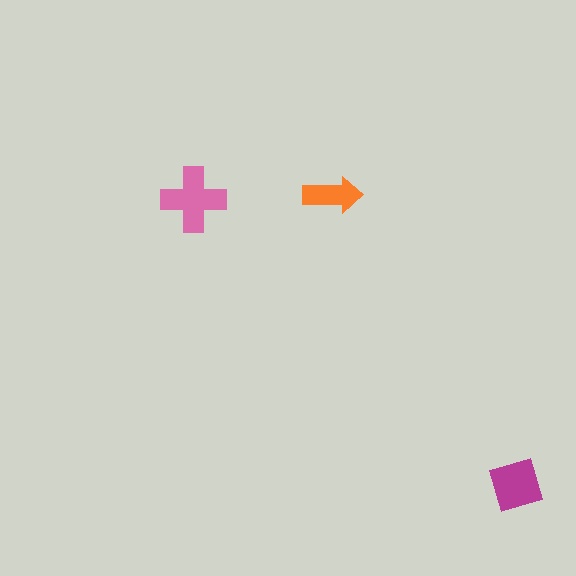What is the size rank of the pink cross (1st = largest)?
1st.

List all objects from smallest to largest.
The orange arrow, the magenta diamond, the pink cross.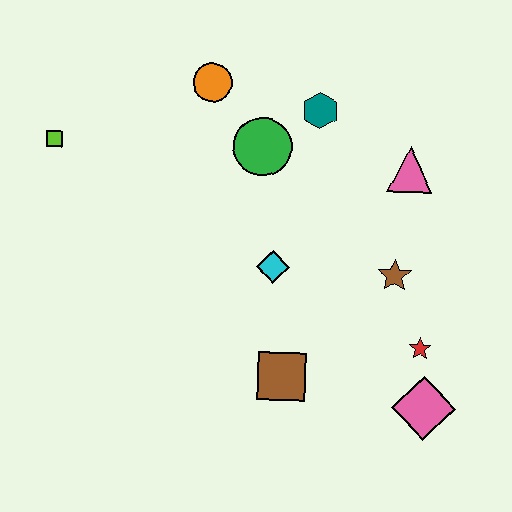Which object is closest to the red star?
The pink diamond is closest to the red star.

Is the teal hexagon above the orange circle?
No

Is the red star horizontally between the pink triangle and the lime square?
No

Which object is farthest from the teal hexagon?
The pink diamond is farthest from the teal hexagon.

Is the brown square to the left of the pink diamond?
Yes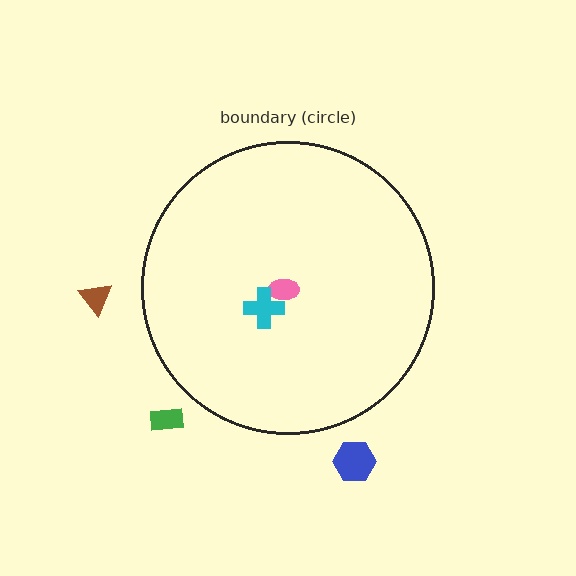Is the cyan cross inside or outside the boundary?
Inside.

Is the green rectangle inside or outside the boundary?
Outside.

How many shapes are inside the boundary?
2 inside, 3 outside.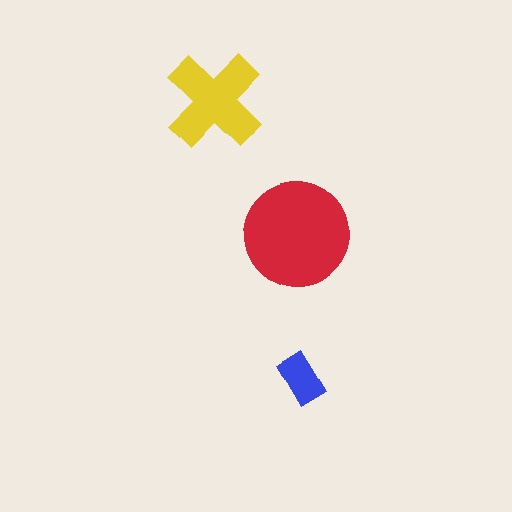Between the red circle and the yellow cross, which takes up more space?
The red circle.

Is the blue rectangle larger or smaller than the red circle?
Smaller.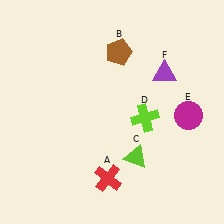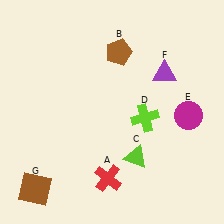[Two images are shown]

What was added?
A brown square (G) was added in Image 2.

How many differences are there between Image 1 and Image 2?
There is 1 difference between the two images.